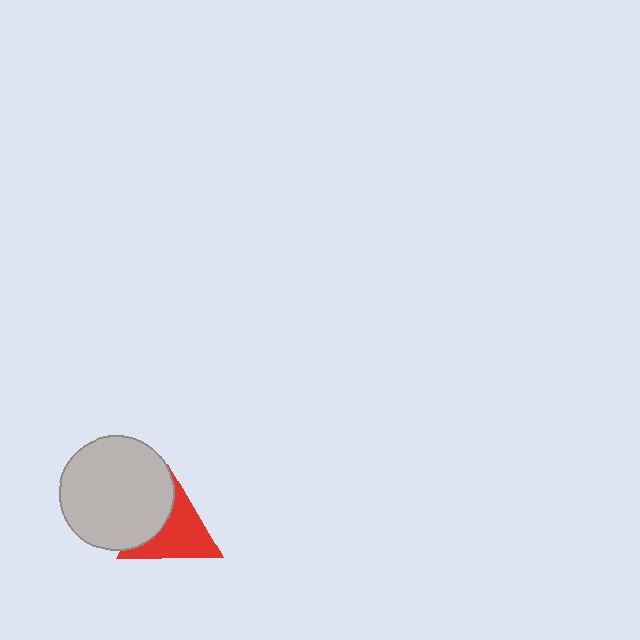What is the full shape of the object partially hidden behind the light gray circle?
The partially hidden object is a red triangle.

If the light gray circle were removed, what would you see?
You would see the complete red triangle.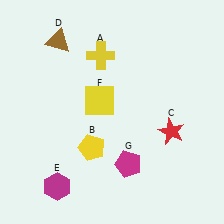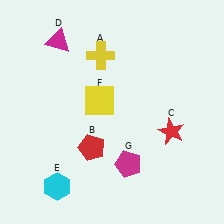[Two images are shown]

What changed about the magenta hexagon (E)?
In Image 1, E is magenta. In Image 2, it changed to cyan.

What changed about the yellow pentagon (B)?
In Image 1, B is yellow. In Image 2, it changed to red.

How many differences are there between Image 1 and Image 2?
There are 3 differences between the two images.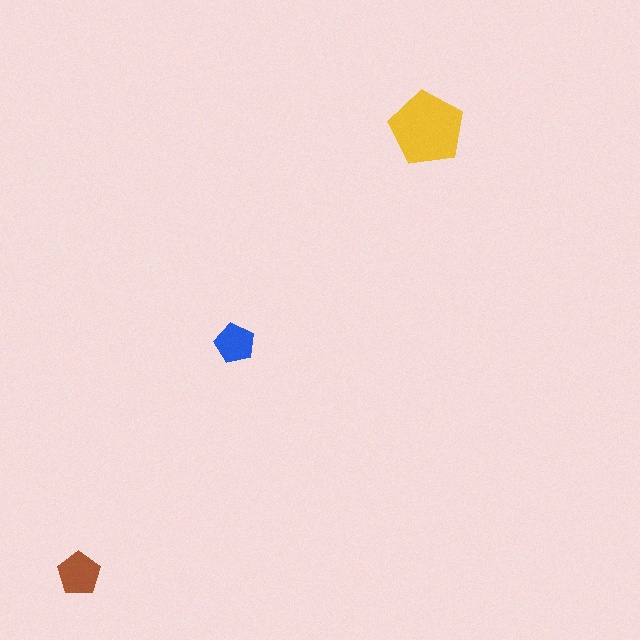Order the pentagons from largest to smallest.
the yellow one, the brown one, the blue one.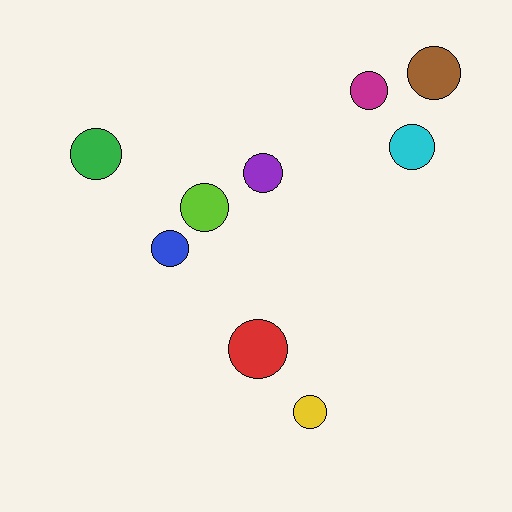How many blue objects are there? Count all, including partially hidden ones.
There is 1 blue object.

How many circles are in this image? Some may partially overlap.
There are 9 circles.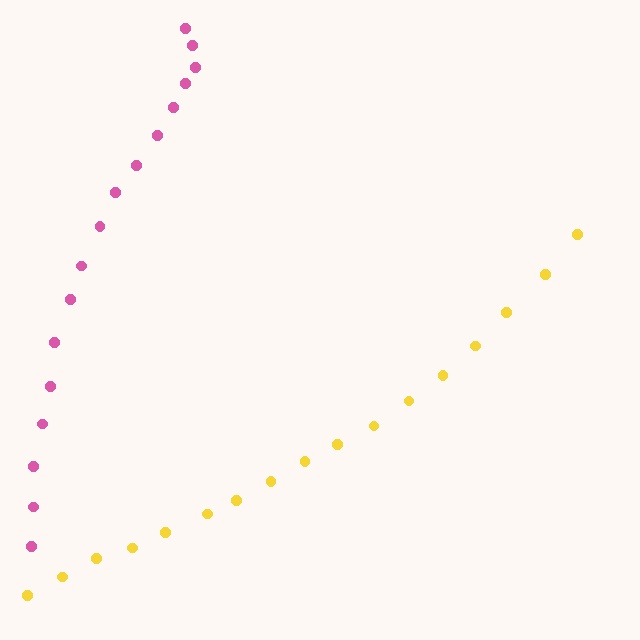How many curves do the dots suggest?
There are 2 distinct paths.